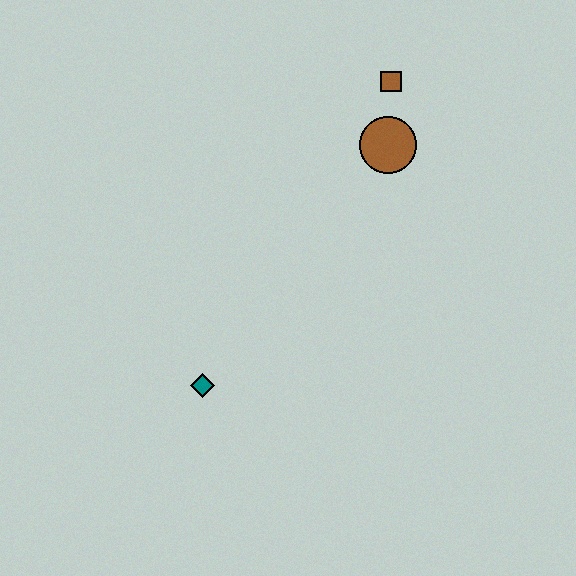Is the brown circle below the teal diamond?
No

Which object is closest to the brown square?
The brown circle is closest to the brown square.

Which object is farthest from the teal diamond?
The brown square is farthest from the teal diamond.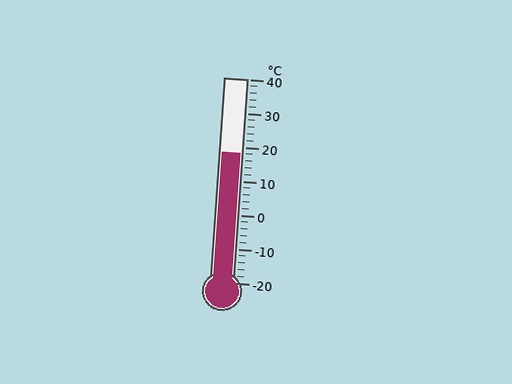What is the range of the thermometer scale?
The thermometer scale ranges from -20°C to 40°C.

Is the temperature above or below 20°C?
The temperature is below 20°C.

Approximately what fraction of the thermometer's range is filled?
The thermometer is filled to approximately 65% of its range.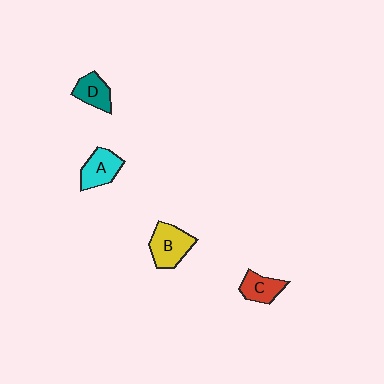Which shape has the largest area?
Shape B (yellow).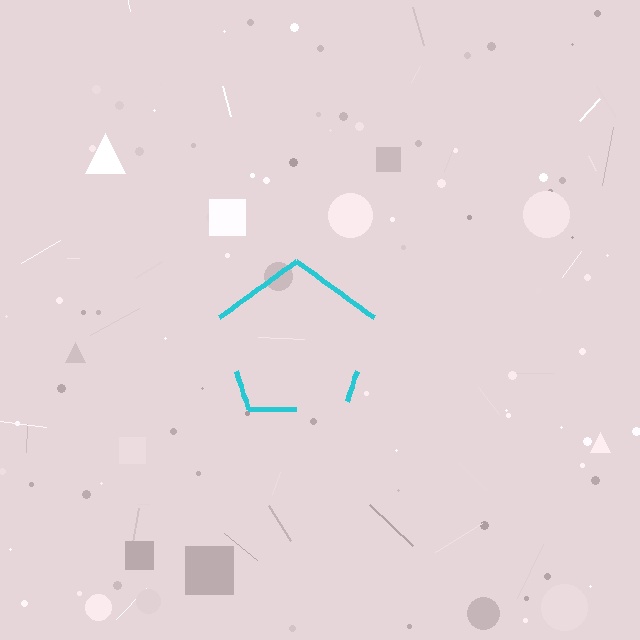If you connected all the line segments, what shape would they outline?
They would outline a pentagon.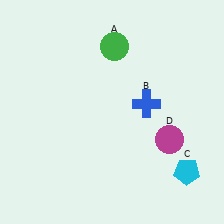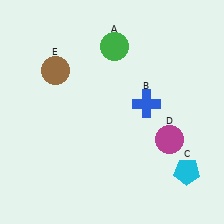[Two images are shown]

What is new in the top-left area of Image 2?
A brown circle (E) was added in the top-left area of Image 2.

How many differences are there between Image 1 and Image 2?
There is 1 difference between the two images.